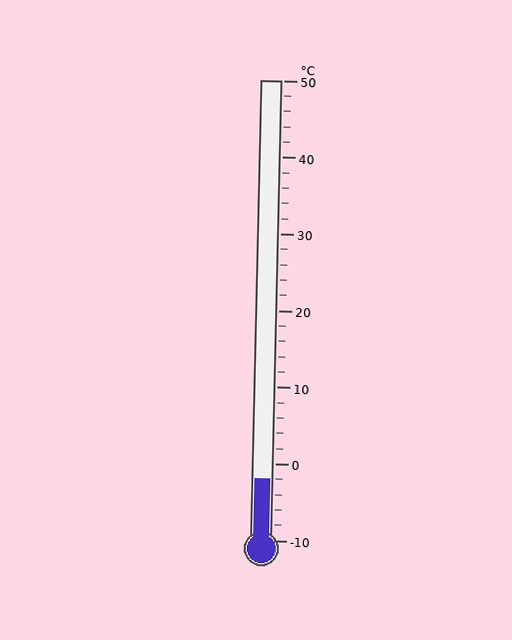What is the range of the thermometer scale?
The thermometer scale ranges from -10°C to 50°C.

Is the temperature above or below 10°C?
The temperature is below 10°C.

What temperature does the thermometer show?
The thermometer shows approximately -2°C.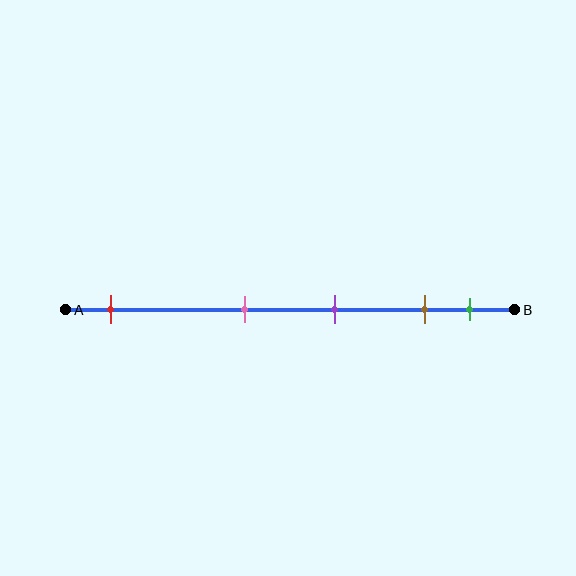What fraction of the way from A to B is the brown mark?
The brown mark is approximately 80% (0.8) of the way from A to B.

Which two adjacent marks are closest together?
The brown and green marks are the closest adjacent pair.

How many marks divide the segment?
There are 5 marks dividing the segment.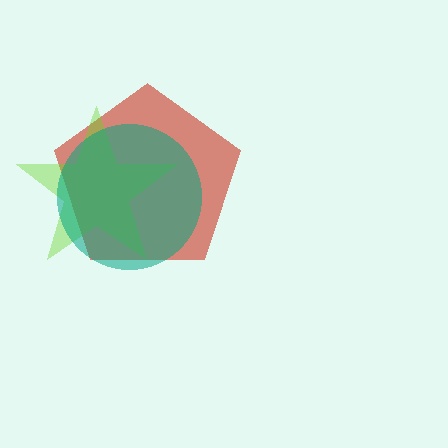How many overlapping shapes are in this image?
There are 3 overlapping shapes in the image.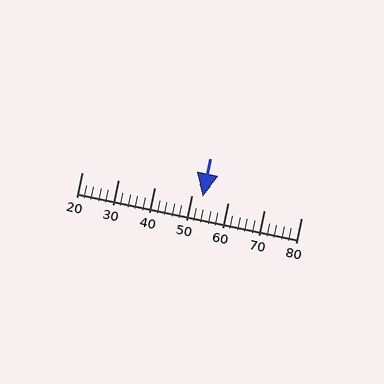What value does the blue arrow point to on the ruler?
The blue arrow points to approximately 53.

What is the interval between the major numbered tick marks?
The major tick marks are spaced 10 units apart.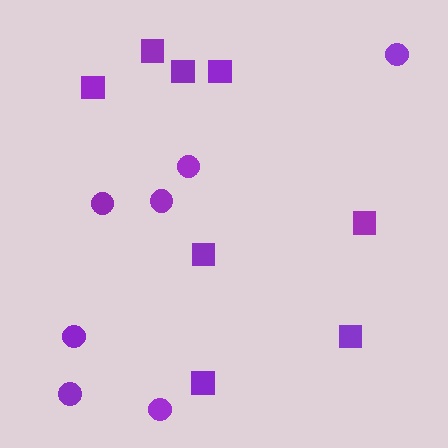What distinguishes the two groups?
There are 2 groups: one group of circles (7) and one group of squares (8).